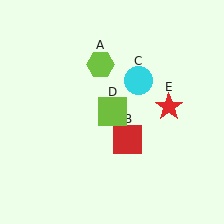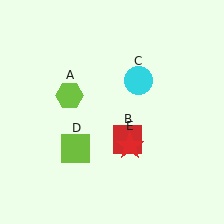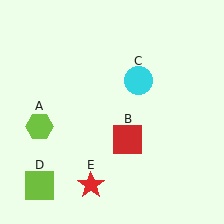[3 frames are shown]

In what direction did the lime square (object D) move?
The lime square (object D) moved down and to the left.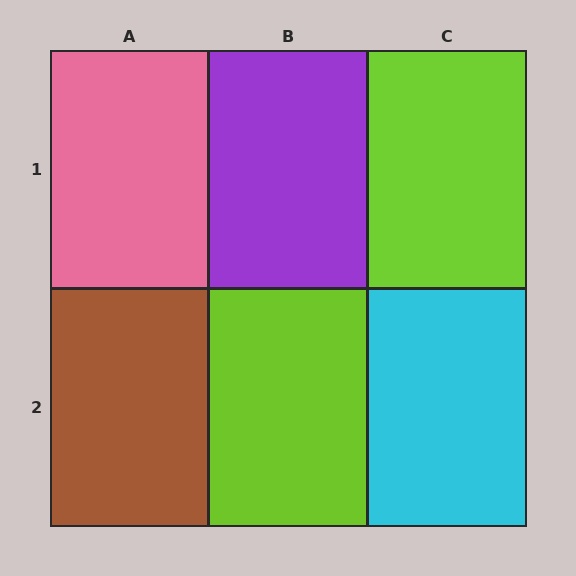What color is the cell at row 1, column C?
Lime.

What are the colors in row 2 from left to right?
Brown, lime, cyan.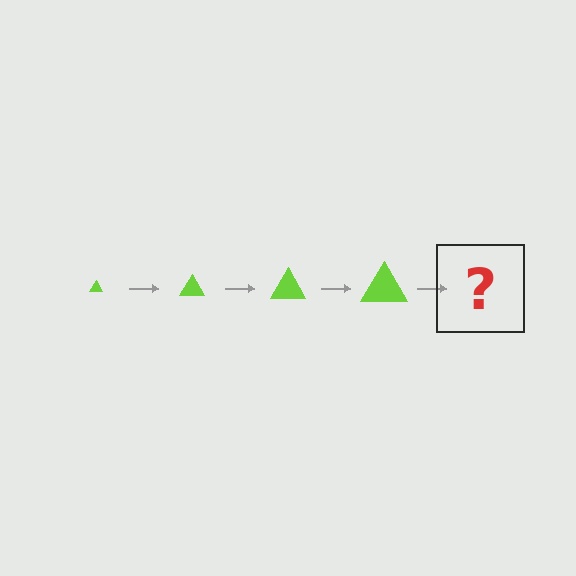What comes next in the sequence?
The next element should be a lime triangle, larger than the previous one.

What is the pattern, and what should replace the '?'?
The pattern is that the triangle gets progressively larger each step. The '?' should be a lime triangle, larger than the previous one.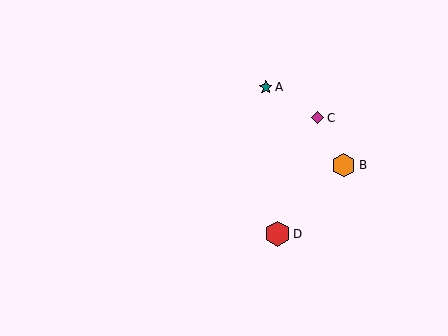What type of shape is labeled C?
Shape C is a magenta diamond.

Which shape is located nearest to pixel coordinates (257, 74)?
The teal star (labeled A) at (266, 87) is nearest to that location.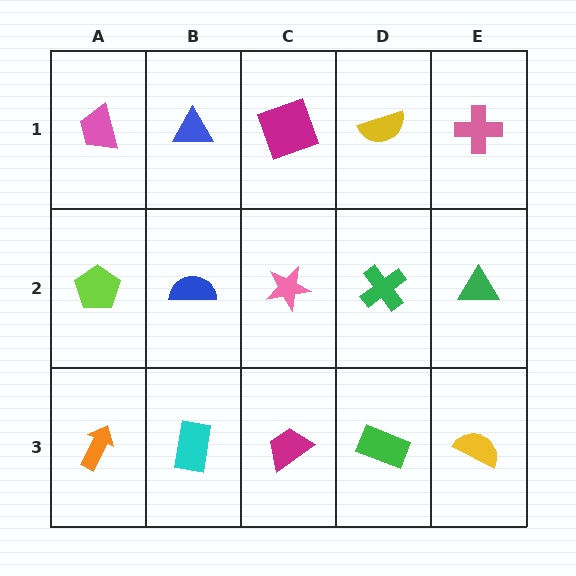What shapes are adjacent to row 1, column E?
A green triangle (row 2, column E), a yellow semicircle (row 1, column D).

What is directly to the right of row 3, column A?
A cyan rectangle.